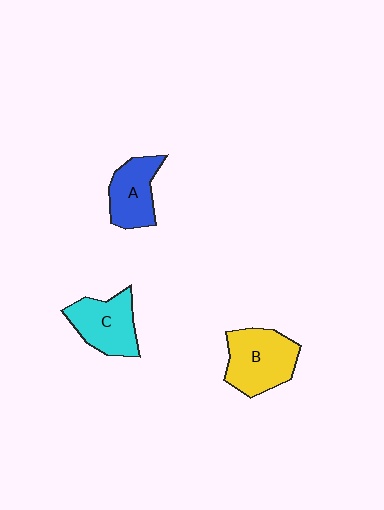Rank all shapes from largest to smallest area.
From largest to smallest: B (yellow), C (cyan), A (blue).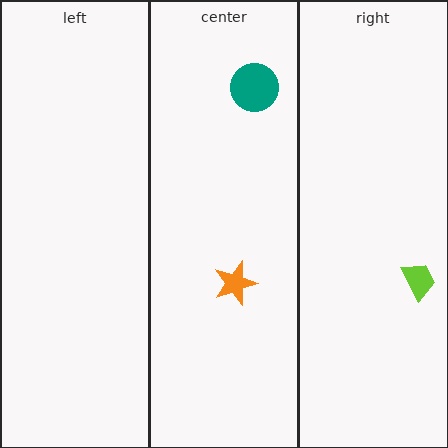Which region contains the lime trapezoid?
The right region.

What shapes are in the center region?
The teal circle, the orange star.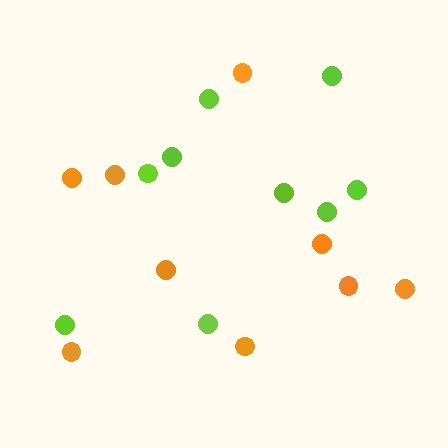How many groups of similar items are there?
There are 2 groups: one group of orange circles (9) and one group of lime circles (9).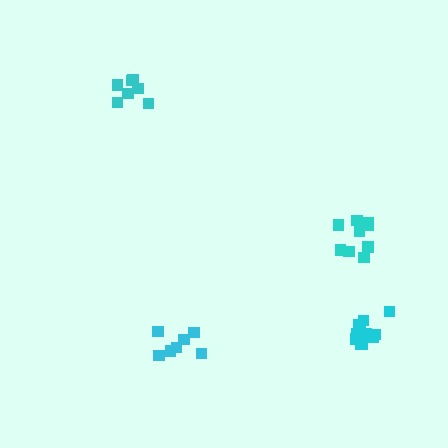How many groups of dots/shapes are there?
There are 4 groups.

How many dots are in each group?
Group 1: 11 dots, Group 2: 7 dots, Group 3: 9 dots, Group 4: 7 dots (34 total).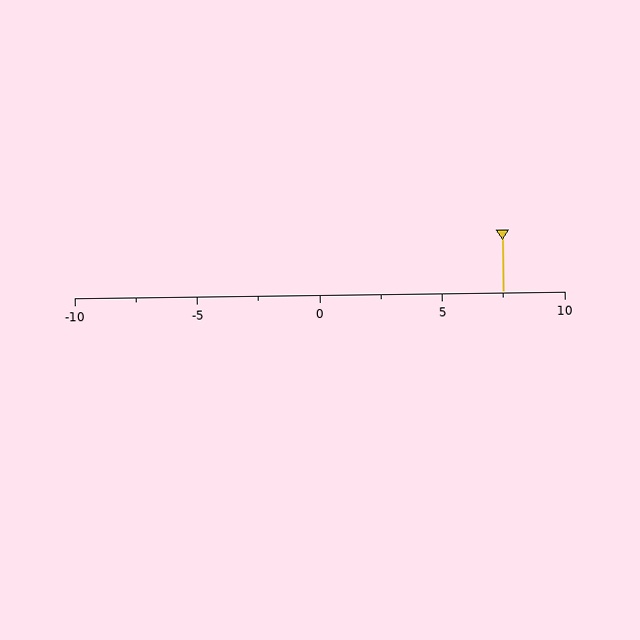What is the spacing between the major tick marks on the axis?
The major ticks are spaced 5 apart.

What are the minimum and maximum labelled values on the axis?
The axis runs from -10 to 10.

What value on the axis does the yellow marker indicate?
The marker indicates approximately 7.5.